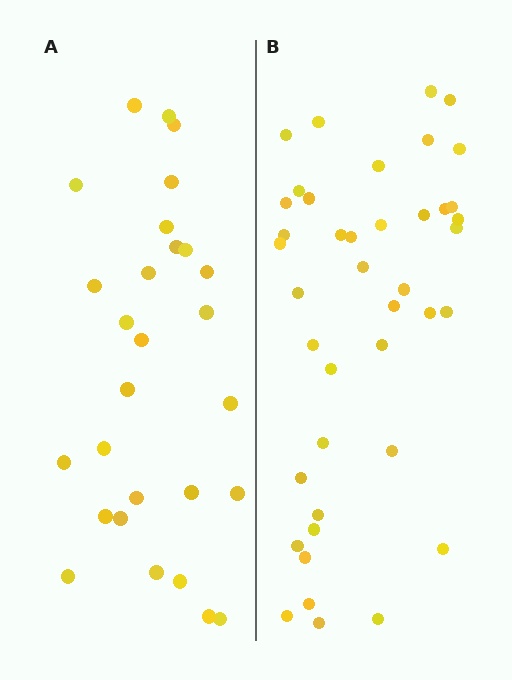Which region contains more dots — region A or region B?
Region B (the right region) has more dots.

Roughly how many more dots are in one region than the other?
Region B has approximately 15 more dots than region A.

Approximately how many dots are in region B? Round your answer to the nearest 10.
About 40 dots. (The exact count is 41, which rounds to 40.)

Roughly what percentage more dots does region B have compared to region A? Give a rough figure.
About 45% more.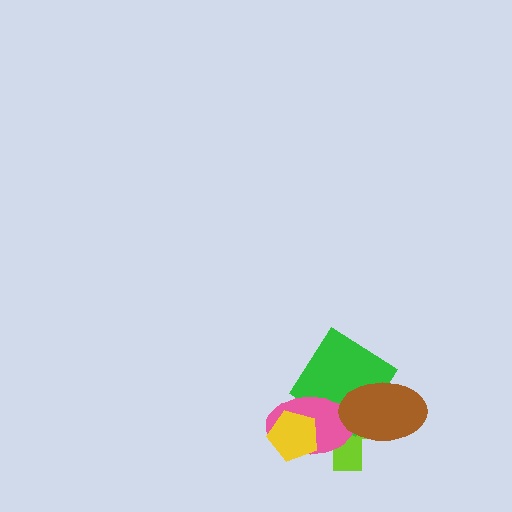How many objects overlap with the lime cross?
4 objects overlap with the lime cross.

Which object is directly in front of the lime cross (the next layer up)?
The green diamond is directly in front of the lime cross.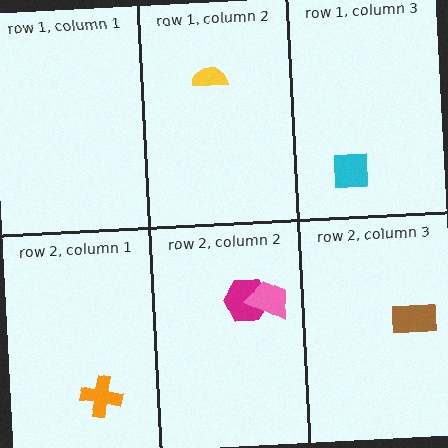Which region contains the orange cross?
The row 2, column 1 region.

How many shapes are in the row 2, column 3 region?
1.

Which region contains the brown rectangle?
The row 2, column 3 region.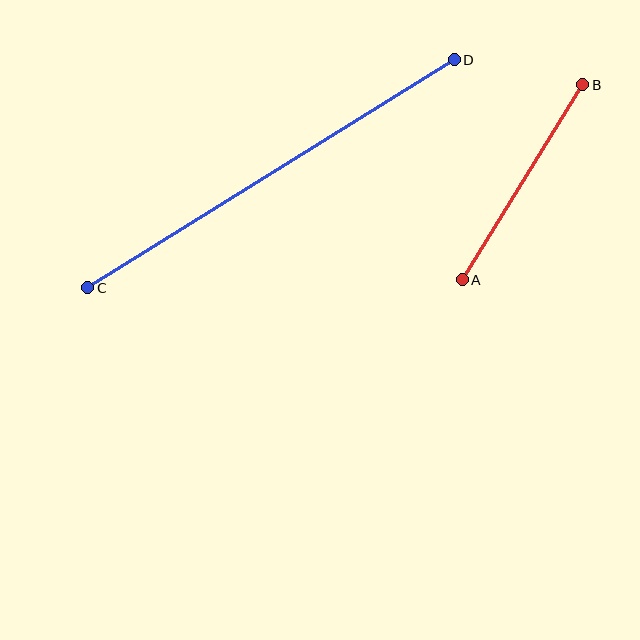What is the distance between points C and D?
The distance is approximately 432 pixels.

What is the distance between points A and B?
The distance is approximately 229 pixels.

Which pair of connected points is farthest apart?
Points C and D are farthest apart.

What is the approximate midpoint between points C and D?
The midpoint is at approximately (271, 174) pixels.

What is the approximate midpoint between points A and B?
The midpoint is at approximately (522, 182) pixels.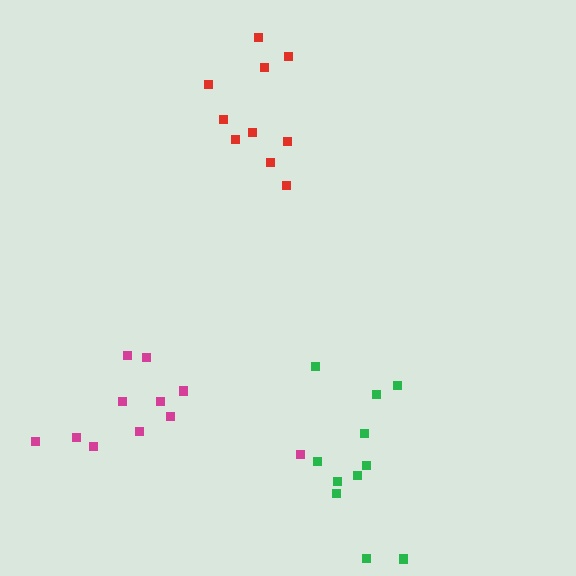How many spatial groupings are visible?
There are 3 spatial groupings.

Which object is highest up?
The red cluster is topmost.